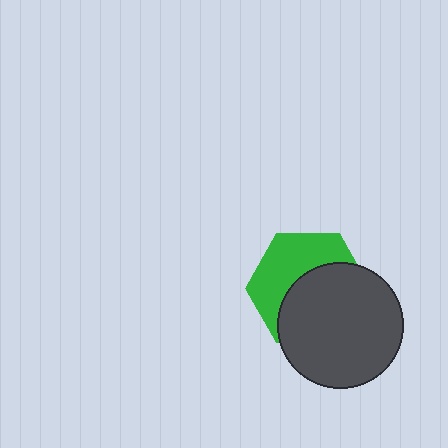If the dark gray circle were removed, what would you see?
You would see the complete green hexagon.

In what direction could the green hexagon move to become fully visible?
The green hexagon could move toward the upper-left. That would shift it out from behind the dark gray circle entirely.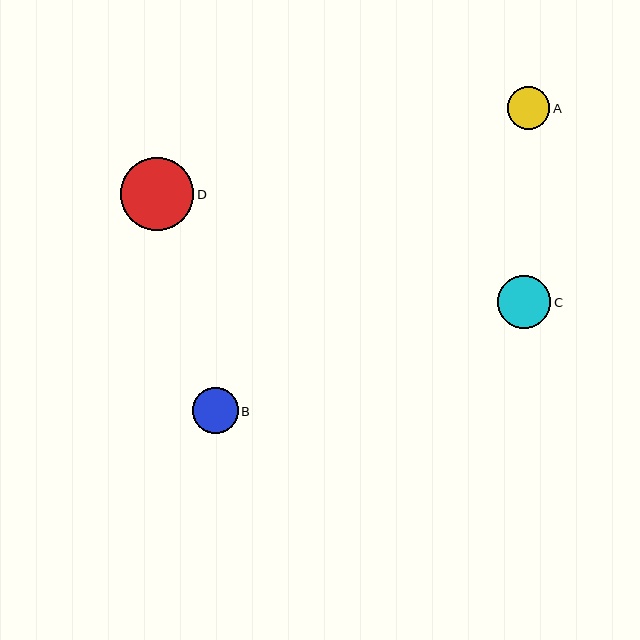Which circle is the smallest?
Circle A is the smallest with a size of approximately 42 pixels.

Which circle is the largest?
Circle D is the largest with a size of approximately 73 pixels.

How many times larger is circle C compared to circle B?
Circle C is approximately 1.2 times the size of circle B.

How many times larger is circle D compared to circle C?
Circle D is approximately 1.4 times the size of circle C.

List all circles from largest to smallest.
From largest to smallest: D, C, B, A.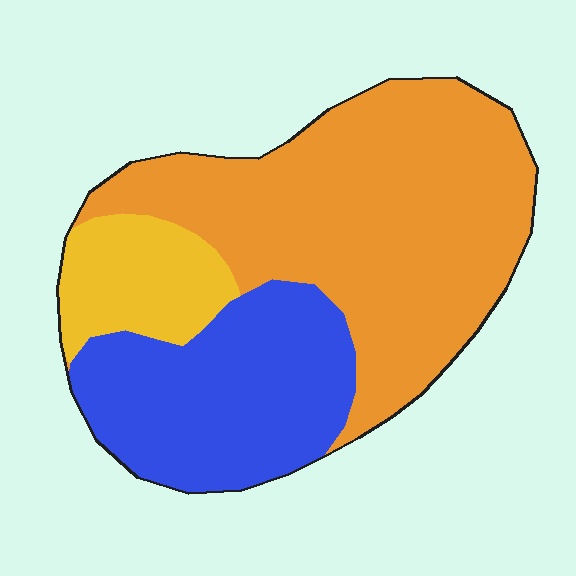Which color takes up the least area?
Yellow, at roughly 15%.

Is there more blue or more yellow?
Blue.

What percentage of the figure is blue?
Blue takes up between a sixth and a third of the figure.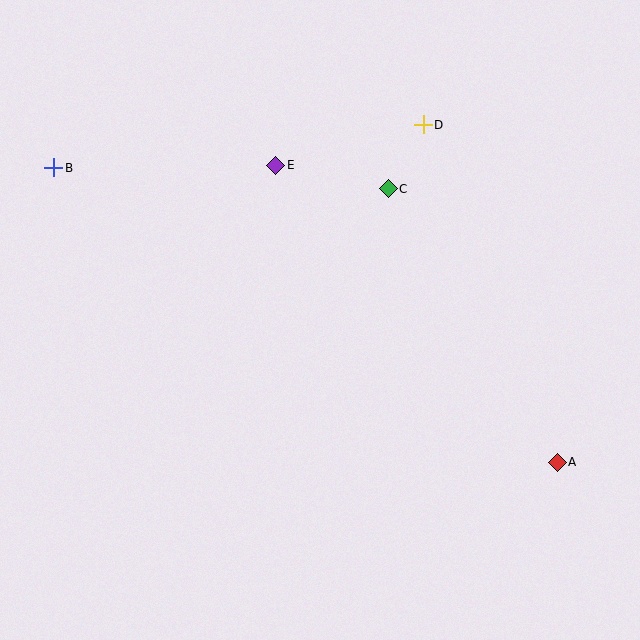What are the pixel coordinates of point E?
Point E is at (276, 165).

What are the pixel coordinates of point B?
Point B is at (54, 168).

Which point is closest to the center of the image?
Point C at (388, 189) is closest to the center.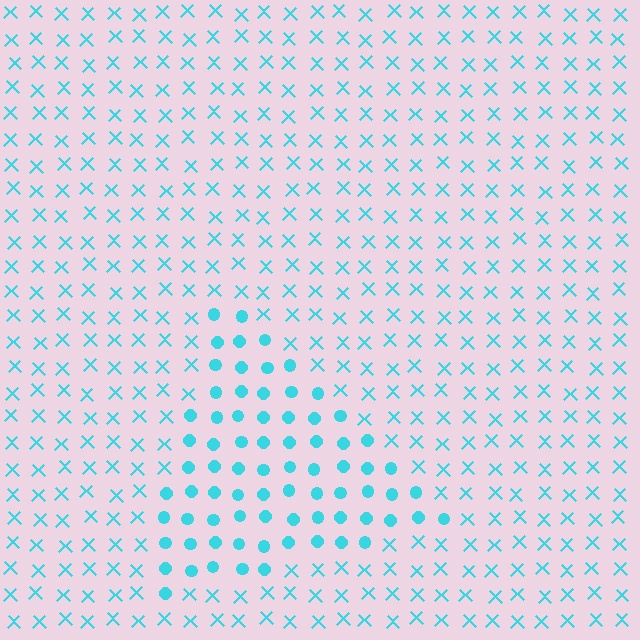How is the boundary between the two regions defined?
The boundary is defined by a change in element shape: circles inside vs. X marks outside. All elements share the same color and spacing.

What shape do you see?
I see a triangle.